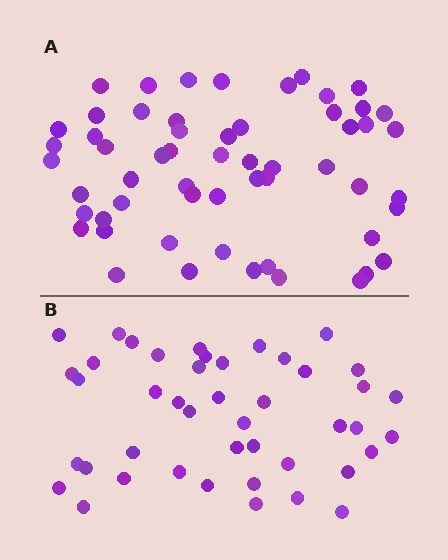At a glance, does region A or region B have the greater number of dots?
Region A (the top region) has more dots.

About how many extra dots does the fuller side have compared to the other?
Region A has approximately 15 more dots than region B.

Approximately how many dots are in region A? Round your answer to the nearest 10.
About 60 dots. (The exact count is 57, which rounds to 60.)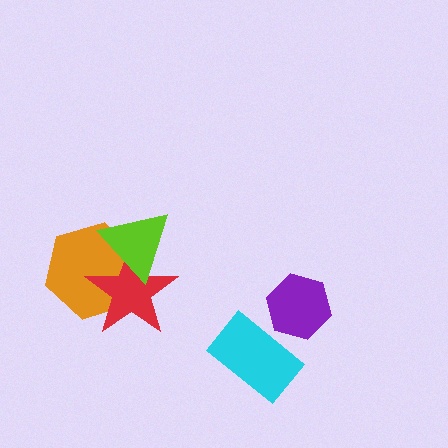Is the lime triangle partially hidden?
No, no other shape covers it.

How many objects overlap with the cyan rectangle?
1 object overlaps with the cyan rectangle.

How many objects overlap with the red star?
2 objects overlap with the red star.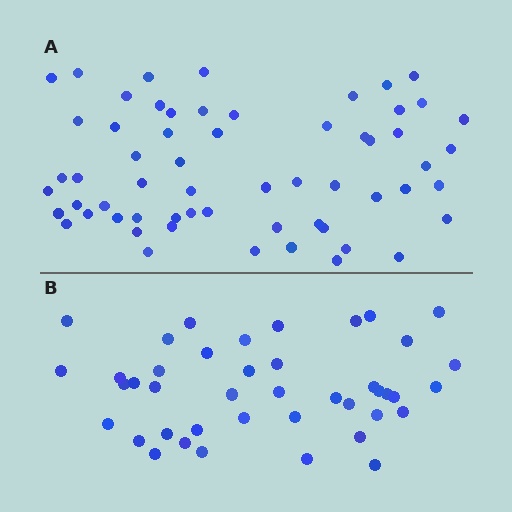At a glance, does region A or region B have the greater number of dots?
Region A (the top region) has more dots.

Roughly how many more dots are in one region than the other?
Region A has approximately 20 more dots than region B.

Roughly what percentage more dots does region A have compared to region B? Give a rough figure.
About 45% more.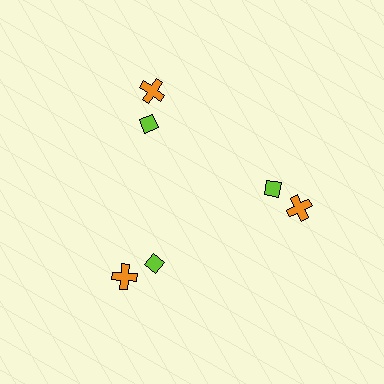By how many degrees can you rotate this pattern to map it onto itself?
The pattern maps onto itself every 120 degrees of rotation.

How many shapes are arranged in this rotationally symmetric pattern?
There are 6 shapes, arranged in 3 groups of 2.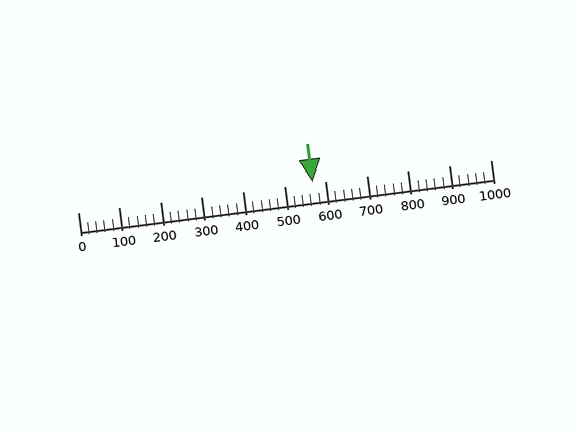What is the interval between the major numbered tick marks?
The major tick marks are spaced 100 units apart.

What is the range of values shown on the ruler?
The ruler shows values from 0 to 1000.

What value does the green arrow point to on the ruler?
The green arrow points to approximately 569.